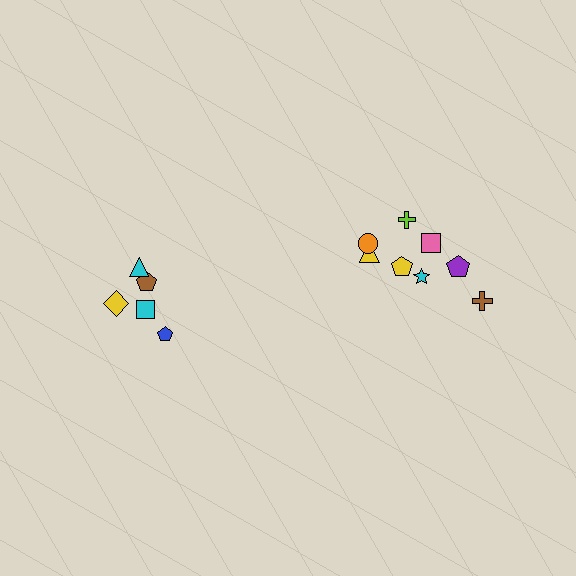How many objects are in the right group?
There are 8 objects.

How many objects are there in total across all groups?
There are 13 objects.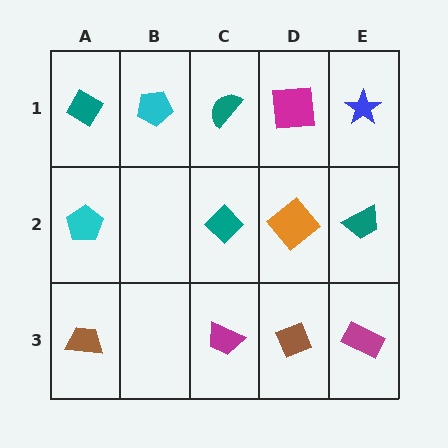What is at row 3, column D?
A brown diamond.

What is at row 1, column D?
A magenta square.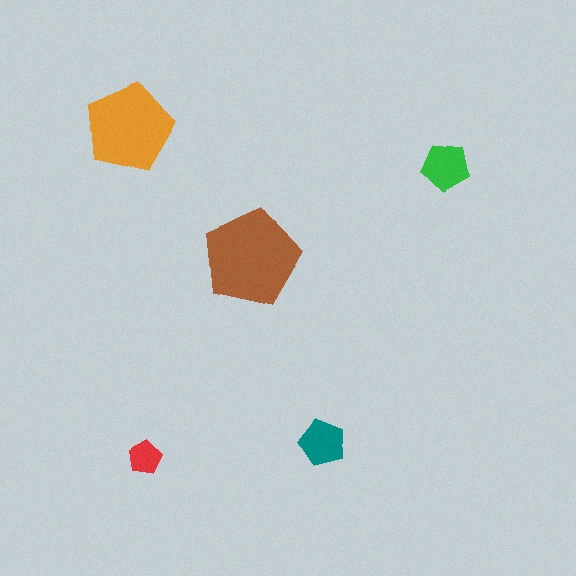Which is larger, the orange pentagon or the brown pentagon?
The brown one.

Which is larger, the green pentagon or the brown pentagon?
The brown one.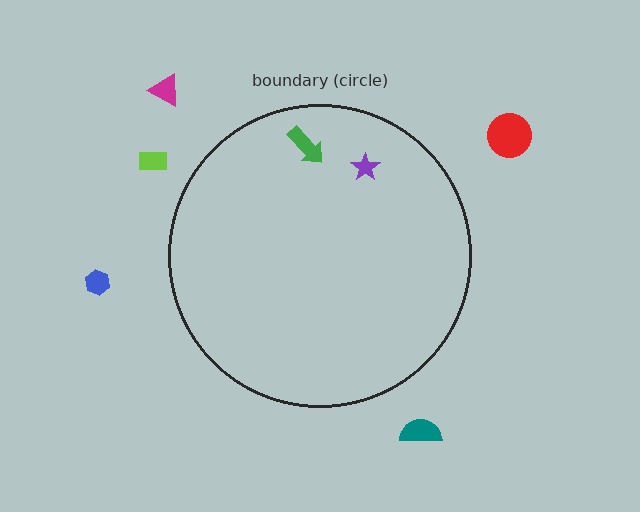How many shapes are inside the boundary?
2 inside, 5 outside.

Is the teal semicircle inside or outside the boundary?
Outside.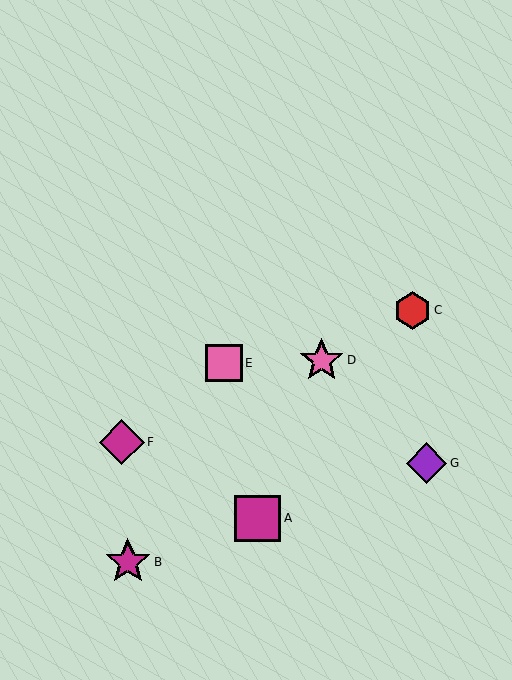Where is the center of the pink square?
The center of the pink square is at (224, 363).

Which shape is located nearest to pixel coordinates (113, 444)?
The magenta diamond (labeled F) at (122, 442) is nearest to that location.